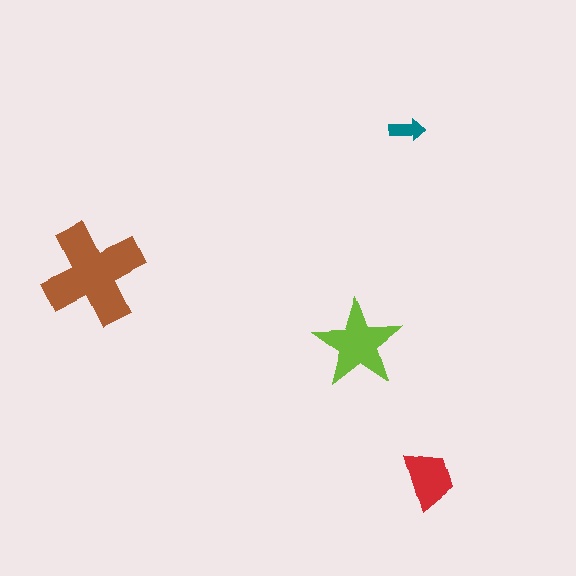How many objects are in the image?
There are 4 objects in the image.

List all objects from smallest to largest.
The teal arrow, the red trapezoid, the lime star, the brown cross.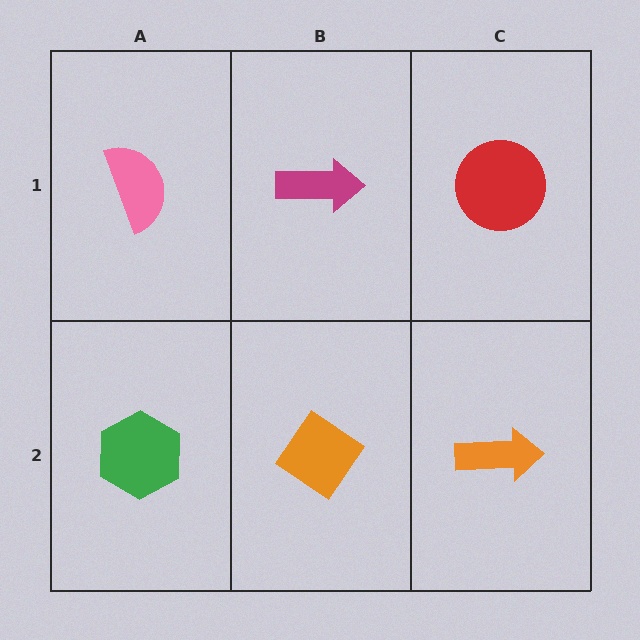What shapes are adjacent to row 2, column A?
A pink semicircle (row 1, column A), an orange diamond (row 2, column B).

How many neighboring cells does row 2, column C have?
2.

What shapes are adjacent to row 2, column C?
A red circle (row 1, column C), an orange diamond (row 2, column B).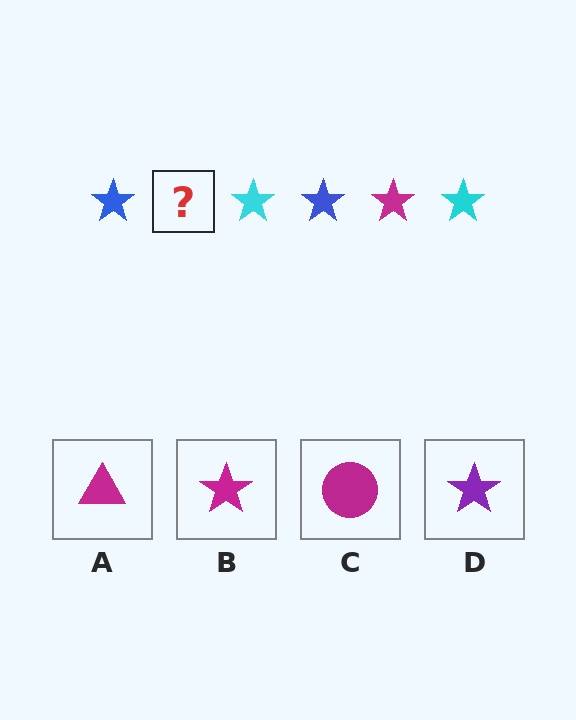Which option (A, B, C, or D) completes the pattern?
B.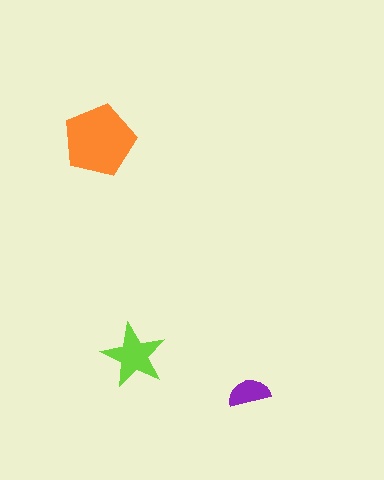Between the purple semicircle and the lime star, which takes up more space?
The lime star.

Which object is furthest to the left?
The orange pentagon is leftmost.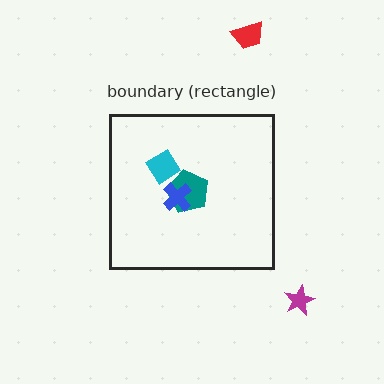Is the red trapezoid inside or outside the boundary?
Outside.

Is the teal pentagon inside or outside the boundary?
Inside.